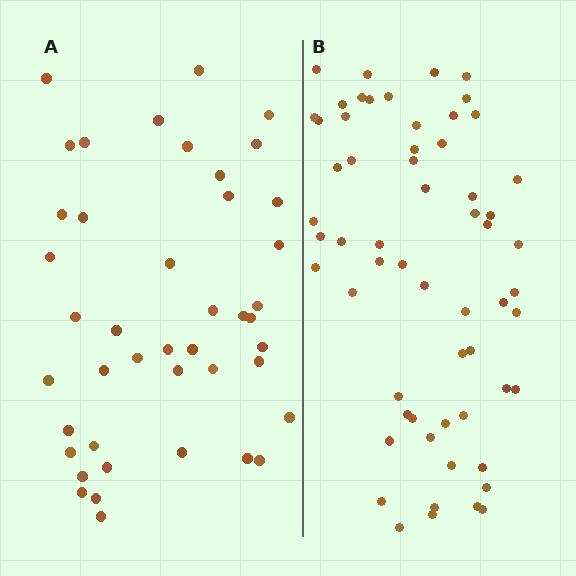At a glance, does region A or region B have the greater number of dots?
Region B (the right region) has more dots.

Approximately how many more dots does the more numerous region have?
Region B has approximately 15 more dots than region A.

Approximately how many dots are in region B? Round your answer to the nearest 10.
About 60 dots.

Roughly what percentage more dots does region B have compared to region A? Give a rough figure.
About 40% more.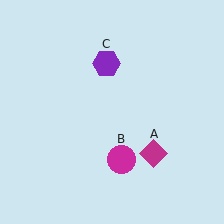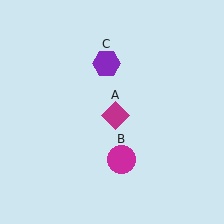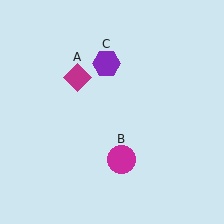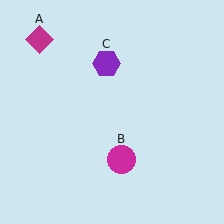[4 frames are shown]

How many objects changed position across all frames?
1 object changed position: magenta diamond (object A).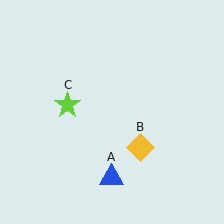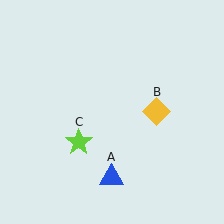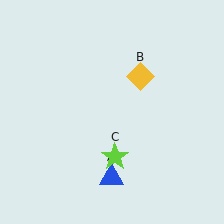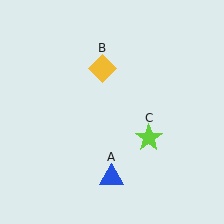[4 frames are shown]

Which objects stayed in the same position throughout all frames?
Blue triangle (object A) remained stationary.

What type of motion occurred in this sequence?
The yellow diamond (object B), lime star (object C) rotated counterclockwise around the center of the scene.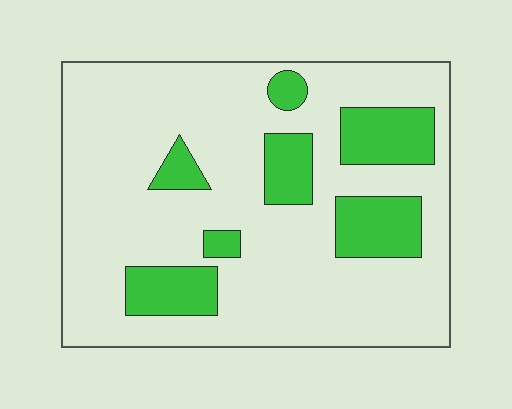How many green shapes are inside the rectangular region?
7.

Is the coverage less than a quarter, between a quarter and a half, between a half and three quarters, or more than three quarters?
Less than a quarter.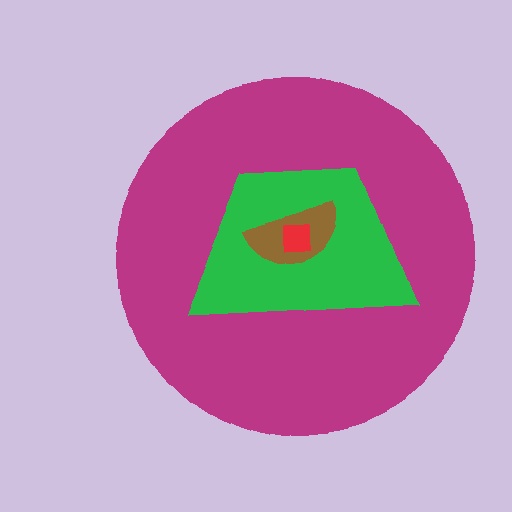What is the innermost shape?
The red square.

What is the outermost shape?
The magenta circle.